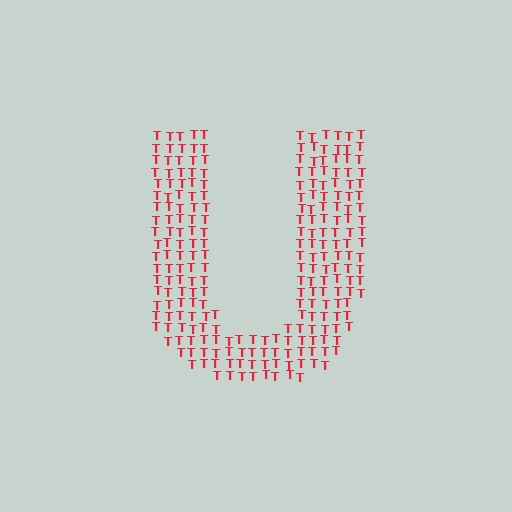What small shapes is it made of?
It is made of small letter T's.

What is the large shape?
The large shape is the letter U.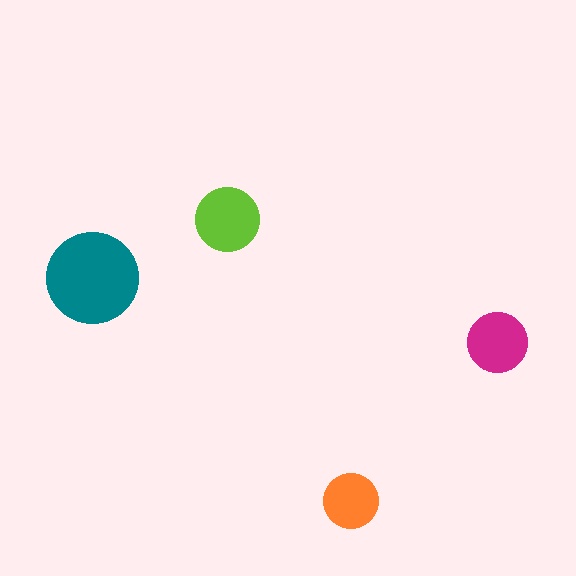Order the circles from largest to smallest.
the teal one, the lime one, the magenta one, the orange one.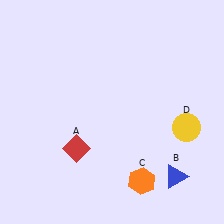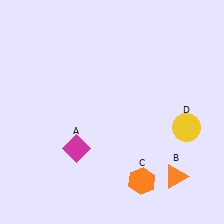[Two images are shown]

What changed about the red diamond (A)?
In Image 1, A is red. In Image 2, it changed to magenta.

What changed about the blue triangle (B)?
In Image 1, B is blue. In Image 2, it changed to orange.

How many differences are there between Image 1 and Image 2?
There are 2 differences between the two images.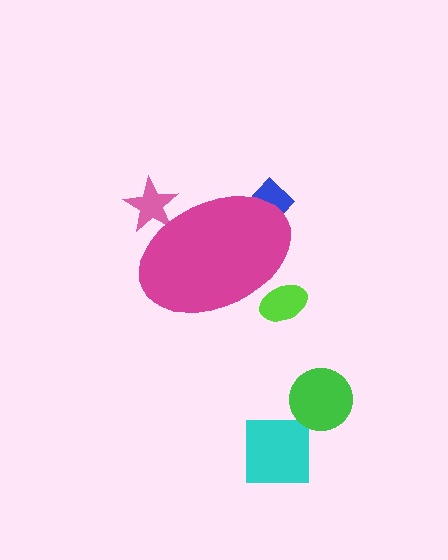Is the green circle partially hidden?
No, the green circle is fully visible.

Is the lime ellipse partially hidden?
Yes, the lime ellipse is partially hidden behind the magenta ellipse.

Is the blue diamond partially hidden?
Yes, the blue diamond is partially hidden behind the magenta ellipse.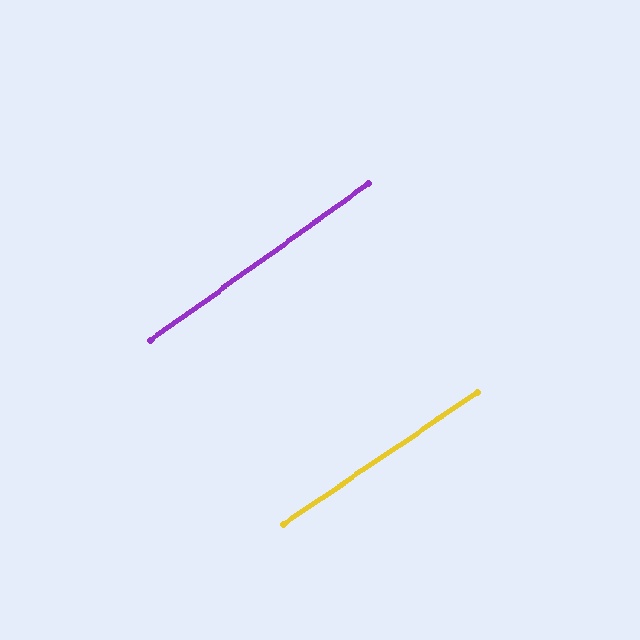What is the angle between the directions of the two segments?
Approximately 2 degrees.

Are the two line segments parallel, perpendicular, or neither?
Parallel — their directions differ by only 1.7°.